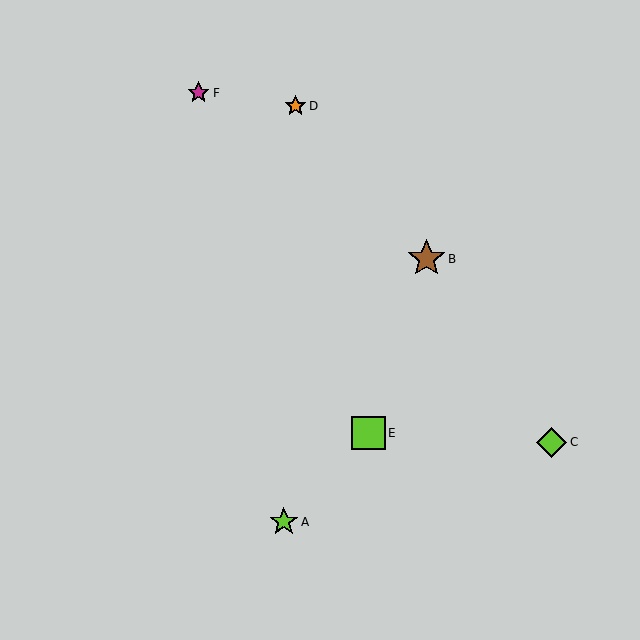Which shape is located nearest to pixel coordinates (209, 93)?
The magenta star (labeled F) at (199, 93) is nearest to that location.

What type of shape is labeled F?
Shape F is a magenta star.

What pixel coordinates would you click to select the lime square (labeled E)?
Click at (369, 433) to select the lime square E.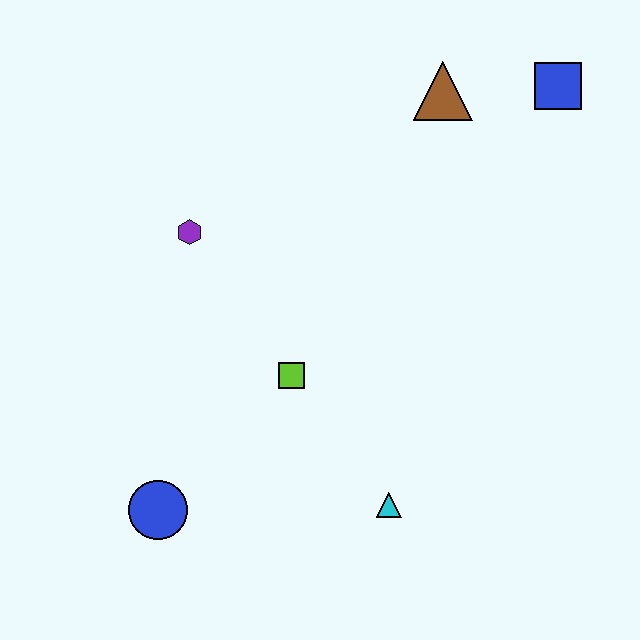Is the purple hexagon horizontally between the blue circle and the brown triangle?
Yes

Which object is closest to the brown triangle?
The blue square is closest to the brown triangle.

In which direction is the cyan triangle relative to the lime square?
The cyan triangle is below the lime square.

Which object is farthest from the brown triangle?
The blue circle is farthest from the brown triangle.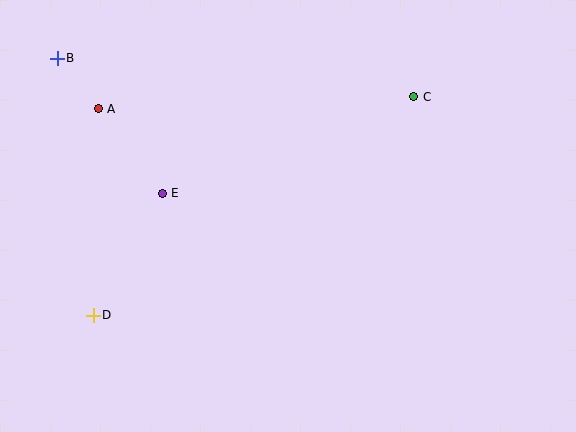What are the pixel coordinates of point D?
Point D is at (93, 315).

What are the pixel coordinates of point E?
Point E is at (162, 193).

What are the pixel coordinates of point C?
Point C is at (414, 97).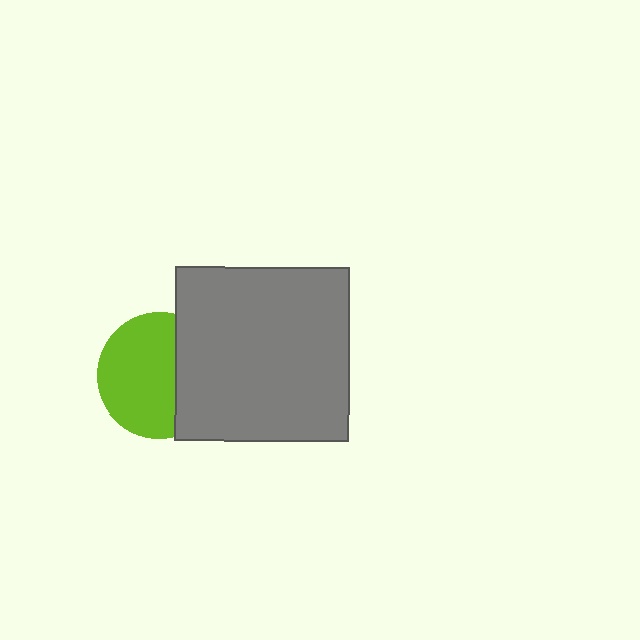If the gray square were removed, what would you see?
You would see the complete lime circle.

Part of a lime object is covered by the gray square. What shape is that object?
It is a circle.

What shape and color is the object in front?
The object in front is a gray square.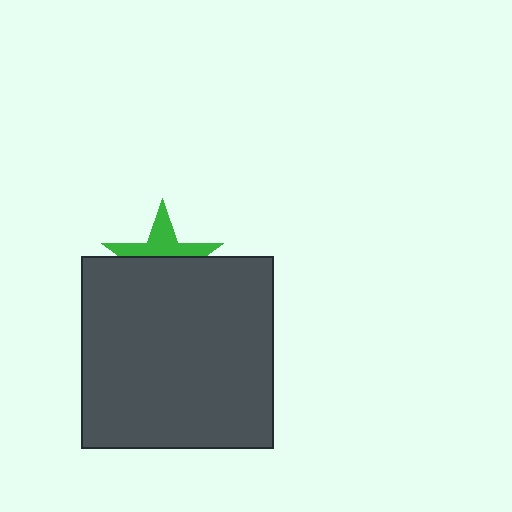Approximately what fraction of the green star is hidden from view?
Roughly 59% of the green star is hidden behind the dark gray square.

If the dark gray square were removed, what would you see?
You would see the complete green star.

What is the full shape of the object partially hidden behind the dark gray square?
The partially hidden object is a green star.